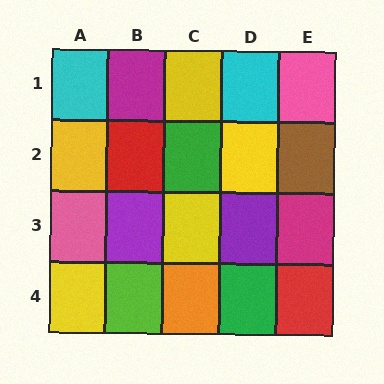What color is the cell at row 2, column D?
Yellow.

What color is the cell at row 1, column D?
Cyan.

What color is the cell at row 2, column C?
Green.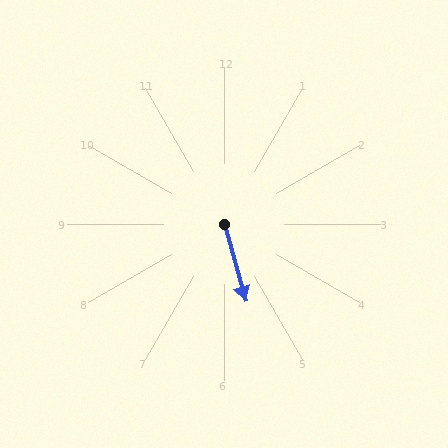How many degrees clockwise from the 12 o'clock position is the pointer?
Approximately 164 degrees.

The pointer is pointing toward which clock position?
Roughly 5 o'clock.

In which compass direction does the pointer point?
South.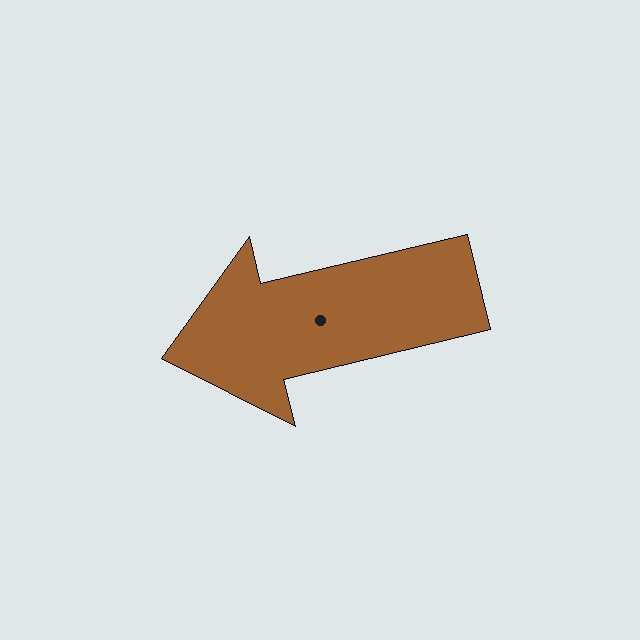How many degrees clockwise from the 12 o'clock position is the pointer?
Approximately 256 degrees.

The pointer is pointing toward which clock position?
Roughly 9 o'clock.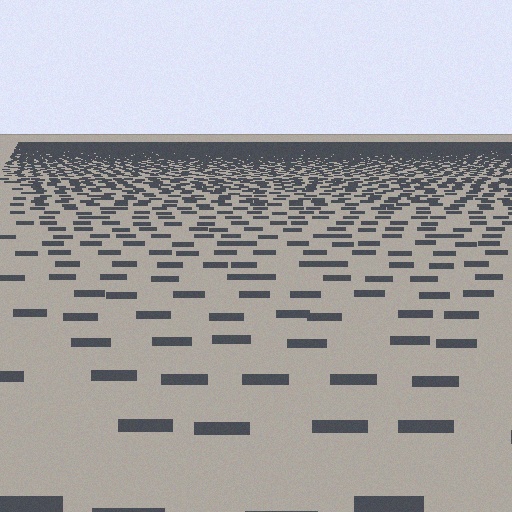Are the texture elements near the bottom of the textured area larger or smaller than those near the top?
Larger. Near the bottom, elements are closer to the viewer and appear at a bigger on-screen size.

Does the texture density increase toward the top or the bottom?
Density increases toward the top.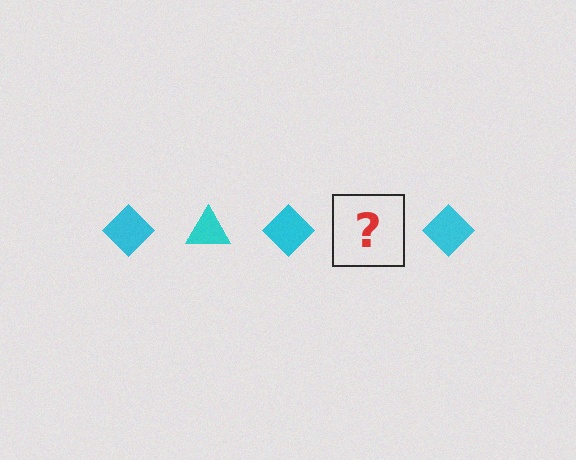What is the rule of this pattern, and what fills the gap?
The rule is that the pattern cycles through diamond, triangle shapes in cyan. The gap should be filled with a cyan triangle.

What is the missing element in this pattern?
The missing element is a cyan triangle.